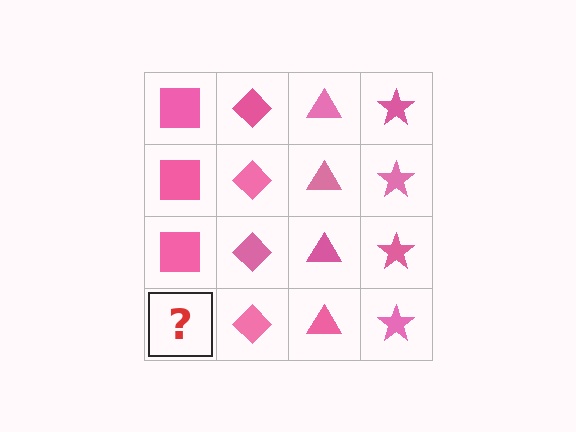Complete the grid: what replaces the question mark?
The question mark should be replaced with a pink square.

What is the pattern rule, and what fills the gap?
The rule is that each column has a consistent shape. The gap should be filled with a pink square.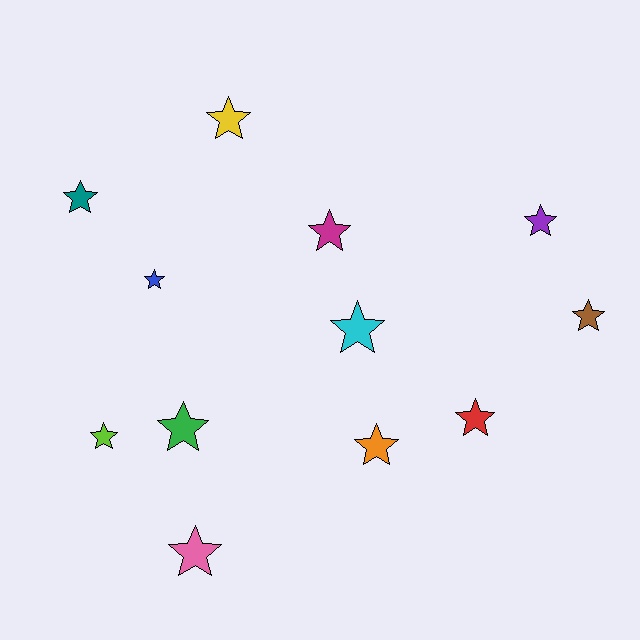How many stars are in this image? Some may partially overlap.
There are 12 stars.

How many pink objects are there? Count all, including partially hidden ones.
There is 1 pink object.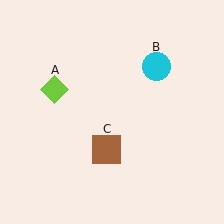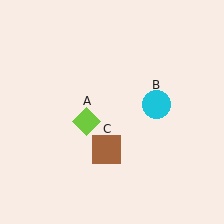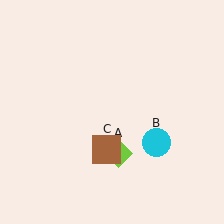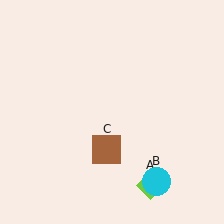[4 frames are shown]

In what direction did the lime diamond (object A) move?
The lime diamond (object A) moved down and to the right.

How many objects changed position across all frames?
2 objects changed position: lime diamond (object A), cyan circle (object B).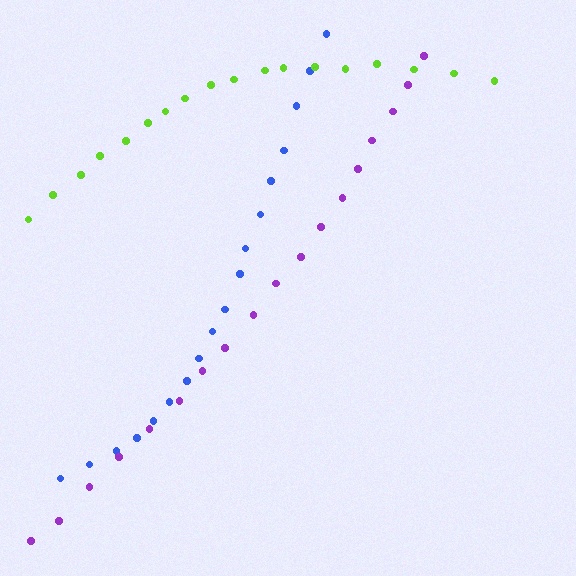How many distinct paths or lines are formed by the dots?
There are 3 distinct paths.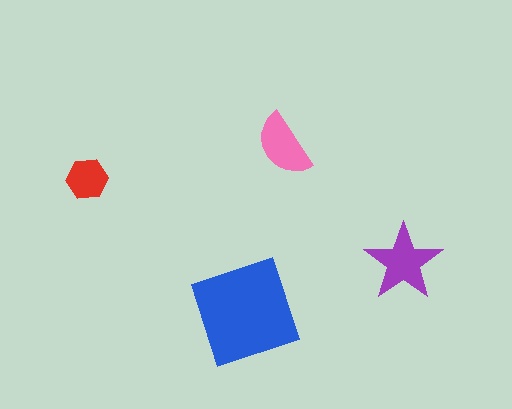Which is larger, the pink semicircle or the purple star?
The purple star.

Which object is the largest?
The blue square.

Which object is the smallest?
The red hexagon.